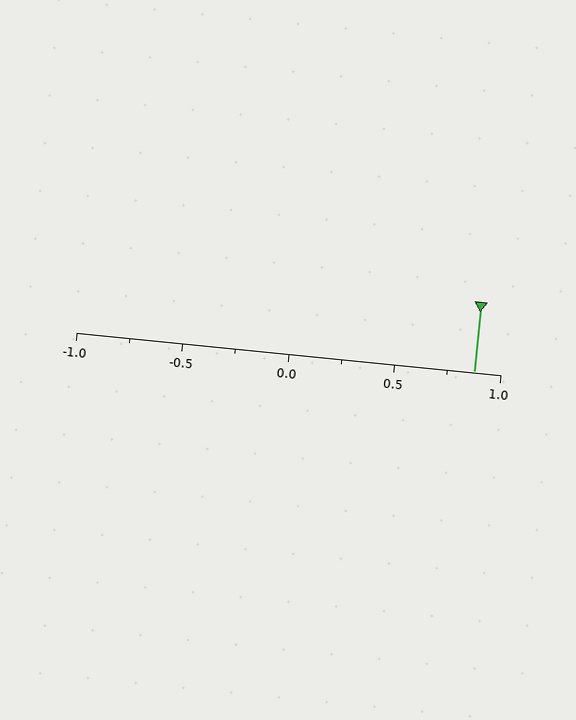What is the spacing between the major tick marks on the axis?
The major ticks are spaced 0.5 apart.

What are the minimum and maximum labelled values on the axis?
The axis runs from -1.0 to 1.0.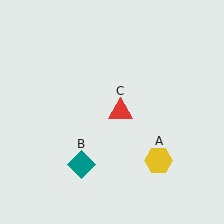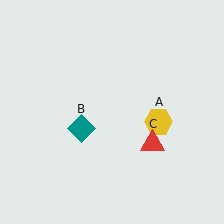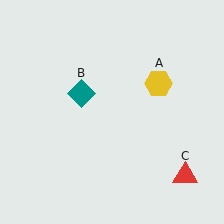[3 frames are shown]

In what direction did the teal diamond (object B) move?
The teal diamond (object B) moved up.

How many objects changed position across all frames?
3 objects changed position: yellow hexagon (object A), teal diamond (object B), red triangle (object C).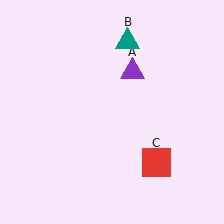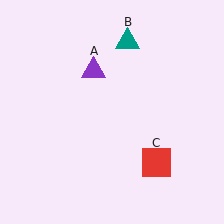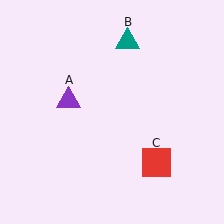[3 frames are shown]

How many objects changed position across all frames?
1 object changed position: purple triangle (object A).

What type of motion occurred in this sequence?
The purple triangle (object A) rotated counterclockwise around the center of the scene.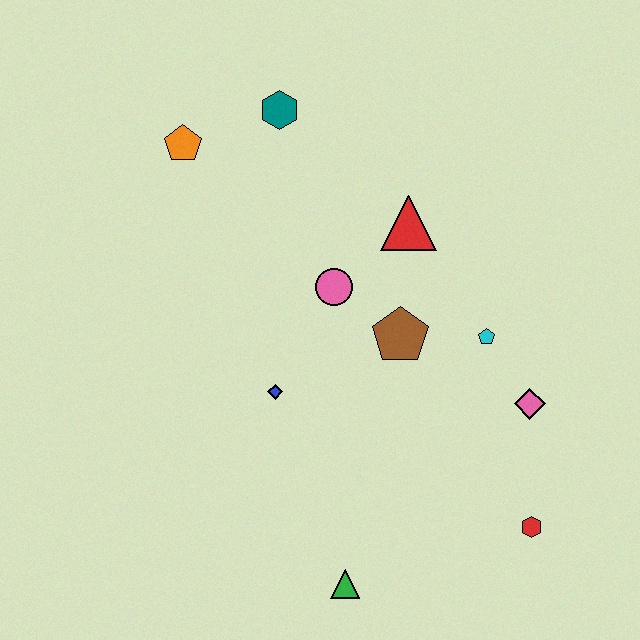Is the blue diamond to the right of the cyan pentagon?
No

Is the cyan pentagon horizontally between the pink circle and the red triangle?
No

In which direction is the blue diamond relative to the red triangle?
The blue diamond is below the red triangle.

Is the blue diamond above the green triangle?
Yes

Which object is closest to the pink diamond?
The cyan pentagon is closest to the pink diamond.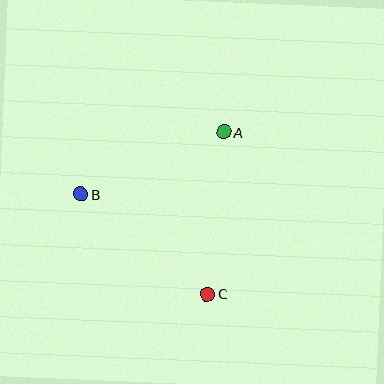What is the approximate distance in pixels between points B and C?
The distance between B and C is approximately 162 pixels.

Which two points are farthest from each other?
Points A and C are farthest from each other.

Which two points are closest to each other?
Points A and B are closest to each other.